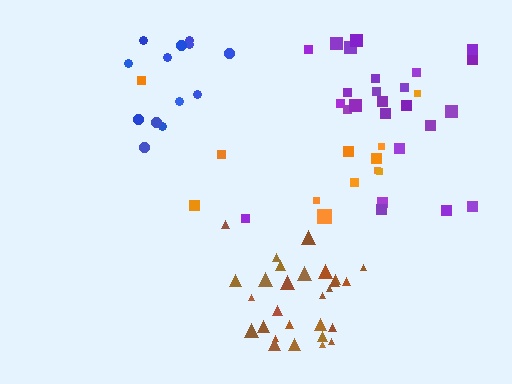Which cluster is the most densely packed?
Brown.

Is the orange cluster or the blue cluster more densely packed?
Blue.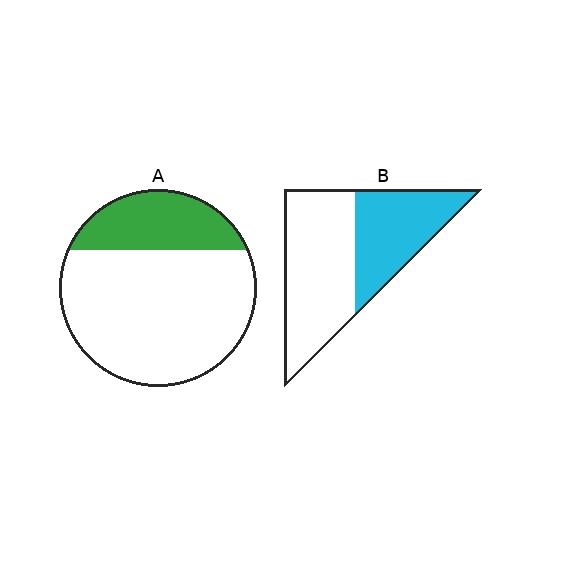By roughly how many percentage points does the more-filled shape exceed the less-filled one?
By roughly 15 percentage points (B over A).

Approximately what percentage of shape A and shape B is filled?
A is approximately 25% and B is approximately 40%.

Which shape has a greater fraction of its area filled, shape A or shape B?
Shape B.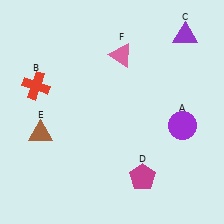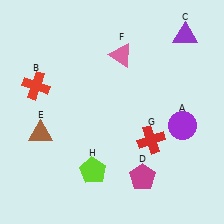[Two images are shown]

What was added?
A red cross (G), a lime pentagon (H) were added in Image 2.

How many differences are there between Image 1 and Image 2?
There are 2 differences between the two images.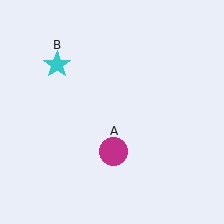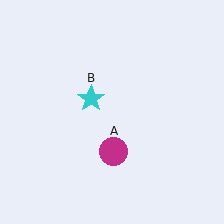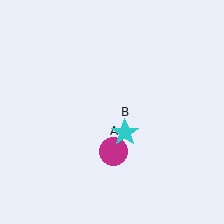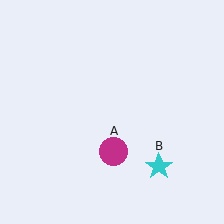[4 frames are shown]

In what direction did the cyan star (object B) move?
The cyan star (object B) moved down and to the right.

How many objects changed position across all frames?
1 object changed position: cyan star (object B).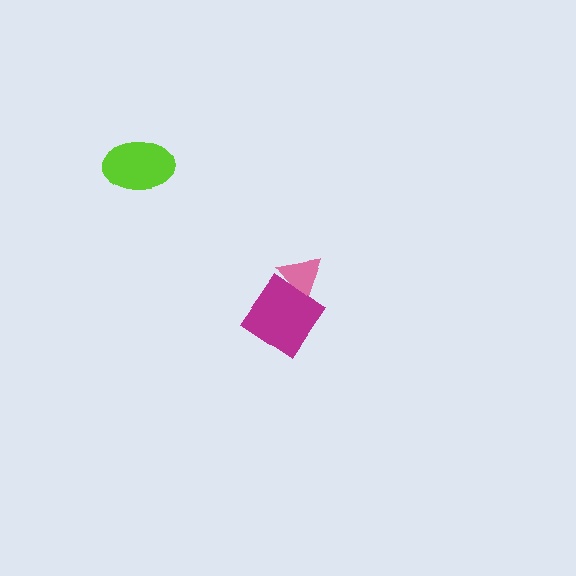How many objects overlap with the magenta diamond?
1 object overlaps with the magenta diamond.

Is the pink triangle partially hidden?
Yes, it is partially covered by another shape.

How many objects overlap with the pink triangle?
1 object overlaps with the pink triangle.